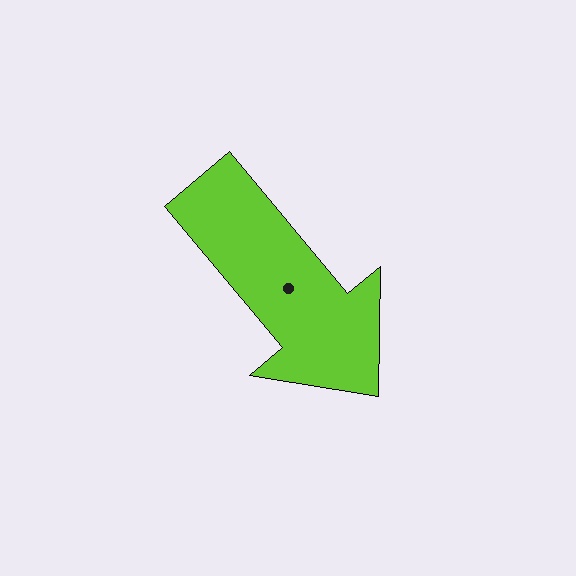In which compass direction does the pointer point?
Southeast.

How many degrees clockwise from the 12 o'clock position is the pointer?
Approximately 140 degrees.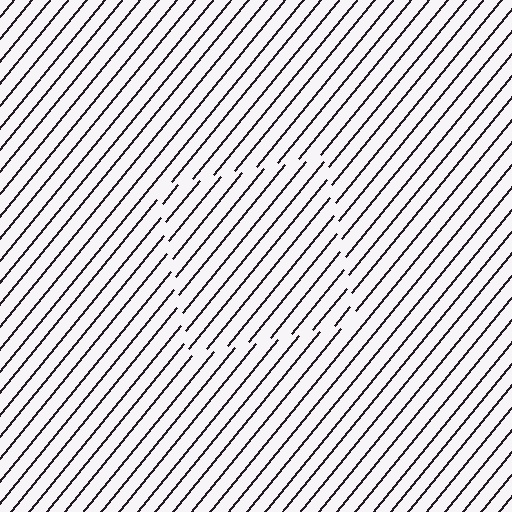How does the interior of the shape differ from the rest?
The interior of the shape contains the same grating, shifted by half a period — the contour is defined by the phase discontinuity where line-ends from the inner and outer gratings abut.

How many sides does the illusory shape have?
4 sides — the line-ends trace a square.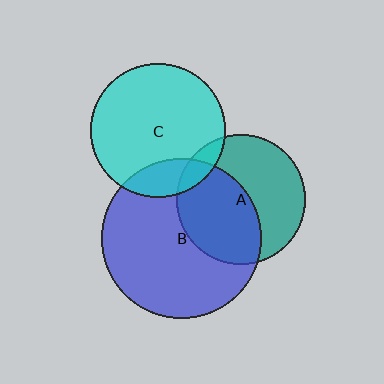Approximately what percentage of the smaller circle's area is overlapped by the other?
Approximately 50%.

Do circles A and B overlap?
Yes.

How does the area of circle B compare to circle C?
Approximately 1.4 times.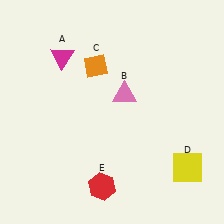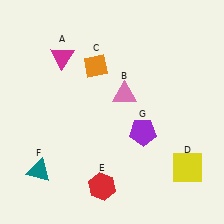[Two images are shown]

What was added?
A teal triangle (F), a purple pentagon (G) were added in Image 2.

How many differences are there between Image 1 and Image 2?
There are 2 differences between the two images.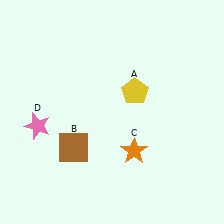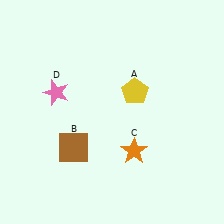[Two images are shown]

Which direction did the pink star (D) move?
The pink star (D) moved up.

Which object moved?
The pink star (D) moved up.